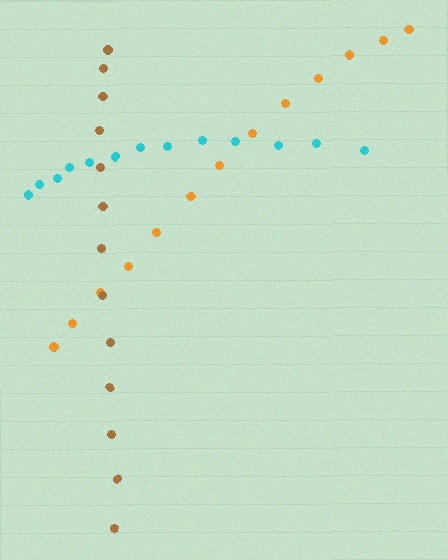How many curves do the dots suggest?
There are 3 distinct paths.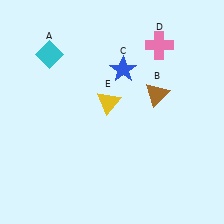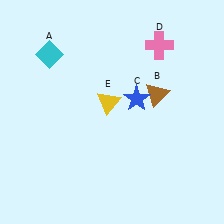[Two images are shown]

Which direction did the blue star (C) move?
The blue star (C) moved down.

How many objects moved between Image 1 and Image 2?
1 object moved between the two images.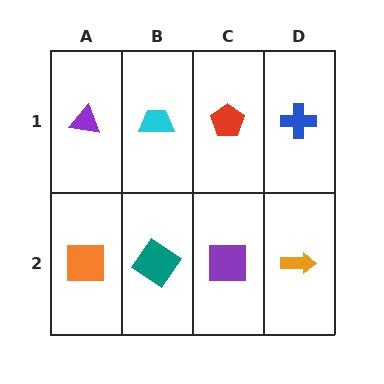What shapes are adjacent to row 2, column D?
A blue cross (row 1, column D), a purple square (row 2, column C).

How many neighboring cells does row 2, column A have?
2.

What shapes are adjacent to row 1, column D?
An orange arrow (row 2, column D), a red pentagon (row 1, column C).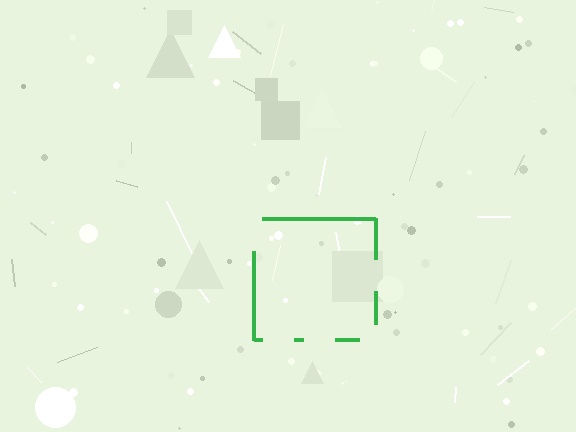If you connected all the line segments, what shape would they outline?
They would outline a square.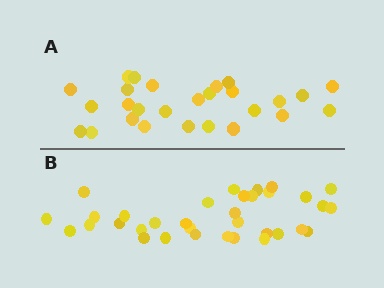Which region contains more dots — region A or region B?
Region B (the bottom region) has more dots.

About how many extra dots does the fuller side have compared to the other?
Region B has roughly 8 or so more dots than region A.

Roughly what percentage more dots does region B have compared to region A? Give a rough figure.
About 25% more.